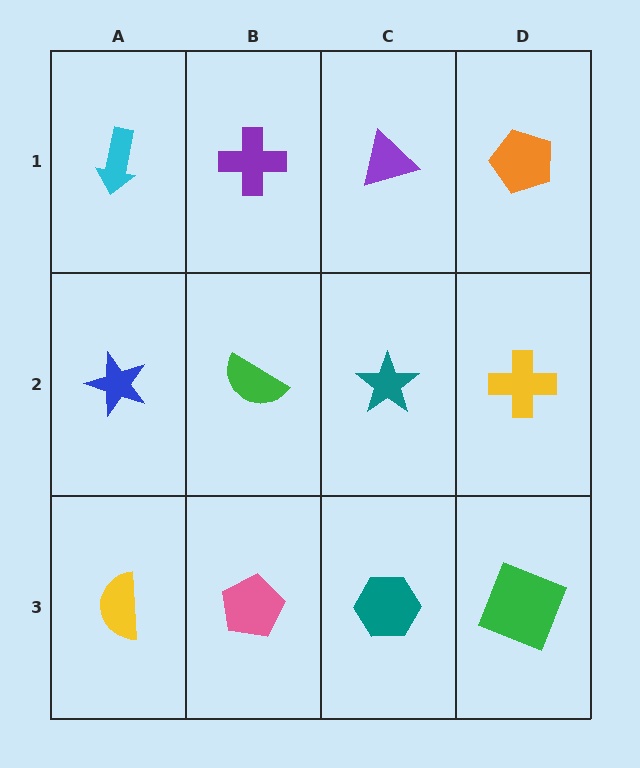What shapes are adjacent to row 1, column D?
A yellow cross (row 2, column D), a purple triangle (row 1, column C).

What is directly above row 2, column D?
An orange pentagon.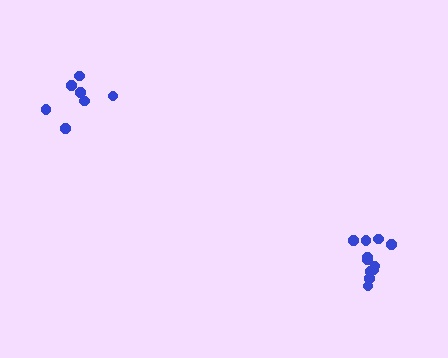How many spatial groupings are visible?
There are 2 spatial groupings.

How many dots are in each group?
Group 1: 11 dots, Group 2: 7 dots (18 total).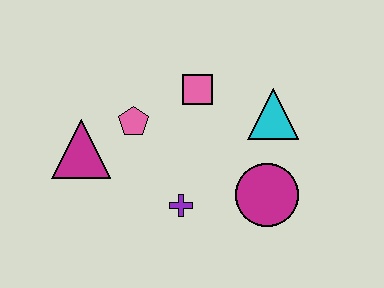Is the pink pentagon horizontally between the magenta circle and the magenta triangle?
Yes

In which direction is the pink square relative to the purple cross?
The pink square is above the purple cross.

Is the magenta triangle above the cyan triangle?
No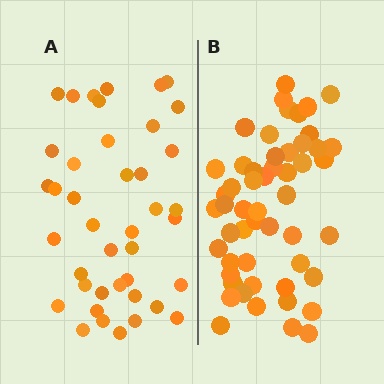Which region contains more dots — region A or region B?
Region B (the right region) has more dots.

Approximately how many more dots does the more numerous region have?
Region B has roughly 12 or so more dots than region A.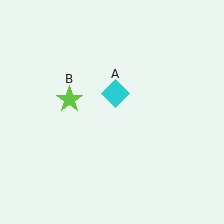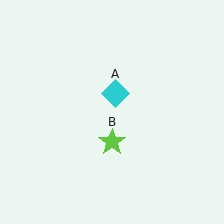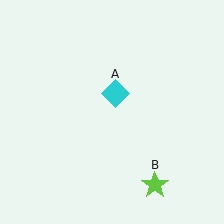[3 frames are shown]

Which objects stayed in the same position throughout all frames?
Cyan diamond (object A) remained stationary.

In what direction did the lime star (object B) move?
The lime star (object B) moved down and to the right.